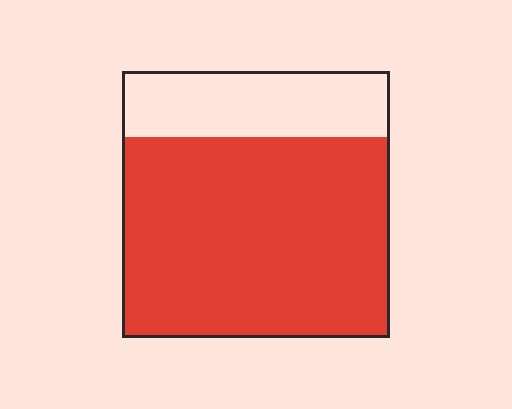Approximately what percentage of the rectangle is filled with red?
Approximately 75%.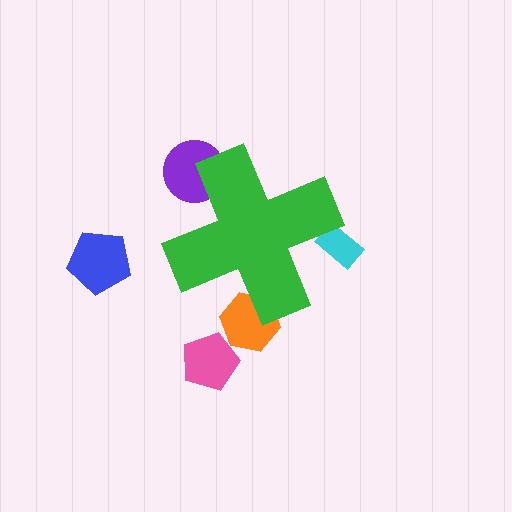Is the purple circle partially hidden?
Yes, the purple circle is partially hidden behind the green cross.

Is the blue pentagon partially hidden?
No, the blue pentagon is fully visible.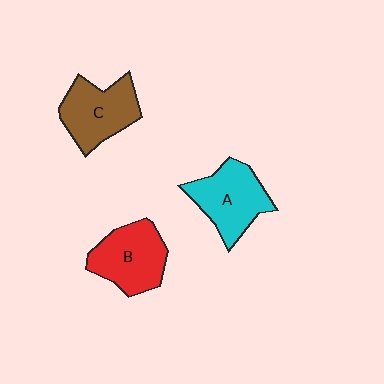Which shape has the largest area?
Shape A (cyan).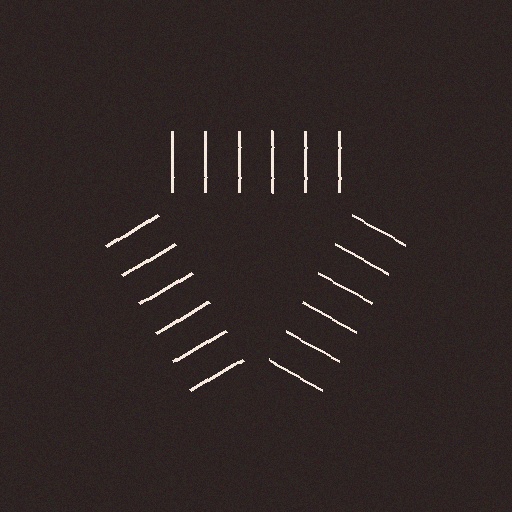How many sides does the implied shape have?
3 sides — the line-ends trace a triangle.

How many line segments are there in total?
18 — 6 along each of the 3 edges.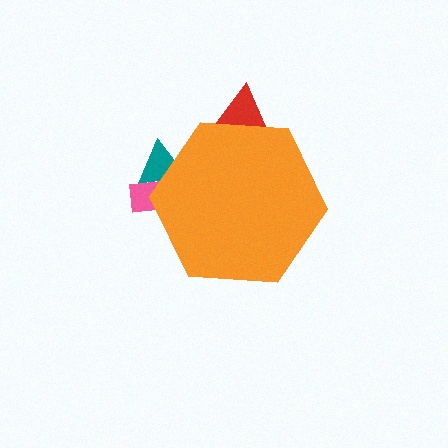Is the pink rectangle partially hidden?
Yes, the pink rectangle is partially hidden behind the orange hexagon.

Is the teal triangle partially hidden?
Yes, the teal triangle is partially hidden behind the orange hexagon.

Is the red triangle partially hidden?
Yes, the red triangle is partially hidden behind the orange hexagon.